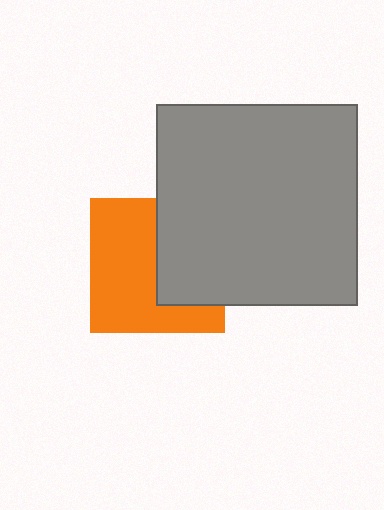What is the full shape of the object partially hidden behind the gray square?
The partially hidden object is an orange square.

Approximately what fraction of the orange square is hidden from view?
Roughly 41% of the orange square is hidden behind the gray square.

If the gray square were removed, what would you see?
You would see the complete orange square.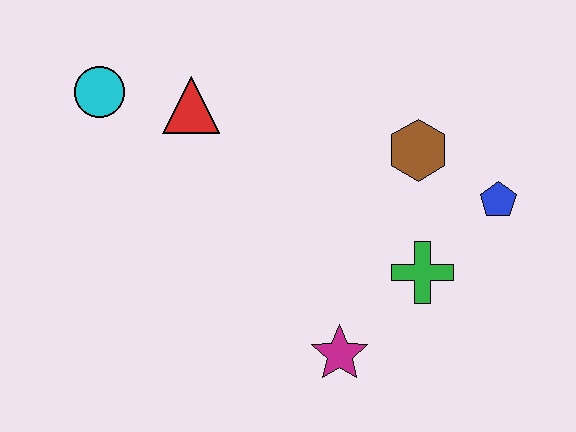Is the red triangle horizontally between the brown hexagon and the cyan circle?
Yes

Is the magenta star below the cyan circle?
Yes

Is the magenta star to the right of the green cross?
No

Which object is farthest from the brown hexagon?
The cyan circle is farthest from the brown hexagon.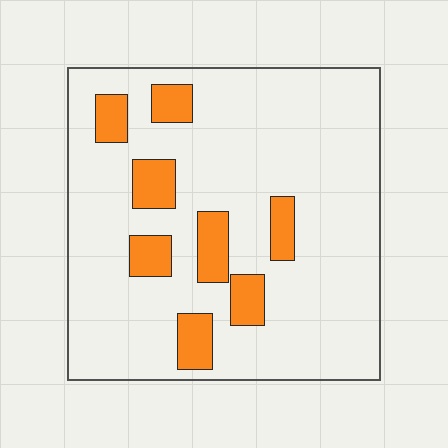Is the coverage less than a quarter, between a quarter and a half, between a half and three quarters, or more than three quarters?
Less than a quarter.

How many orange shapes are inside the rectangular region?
8.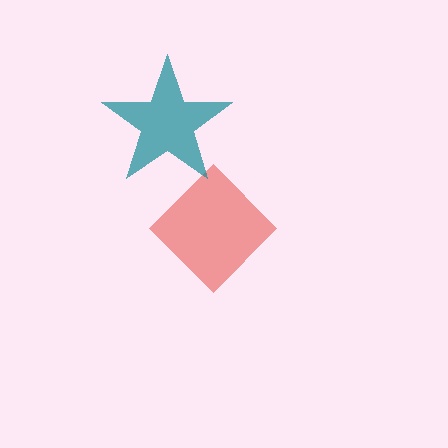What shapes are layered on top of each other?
The layered shapes are: a red diamond, a teal star.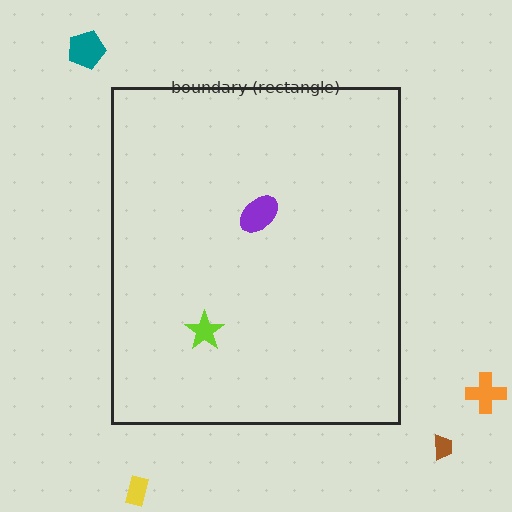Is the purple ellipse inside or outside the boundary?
Inside.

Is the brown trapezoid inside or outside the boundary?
Outside.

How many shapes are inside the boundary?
2 inside, 4 outside.